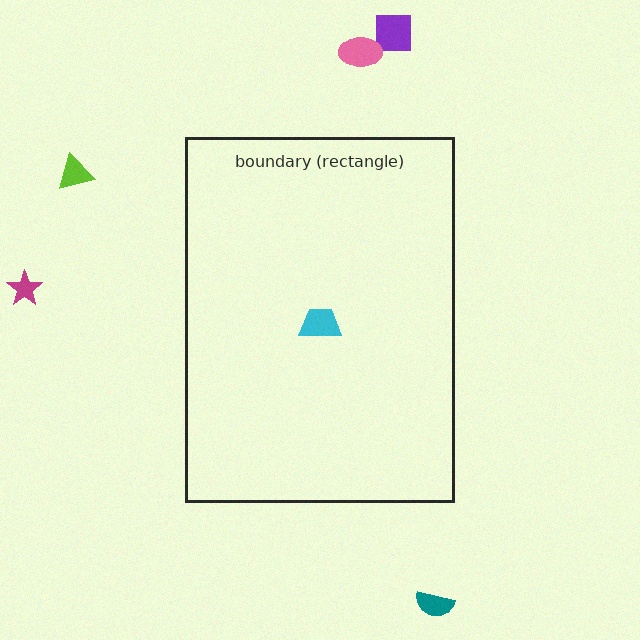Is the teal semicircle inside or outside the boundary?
Outside.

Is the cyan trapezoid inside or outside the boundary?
Inside.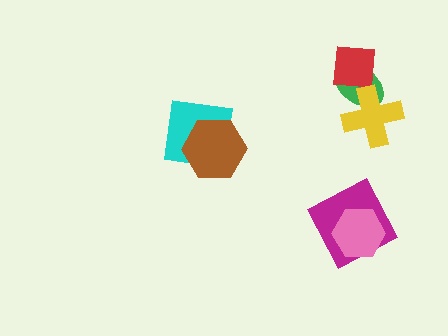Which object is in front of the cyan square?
The brown hexagon is in front of the cyan square.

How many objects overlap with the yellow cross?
1 object overlaps with the yellow cross.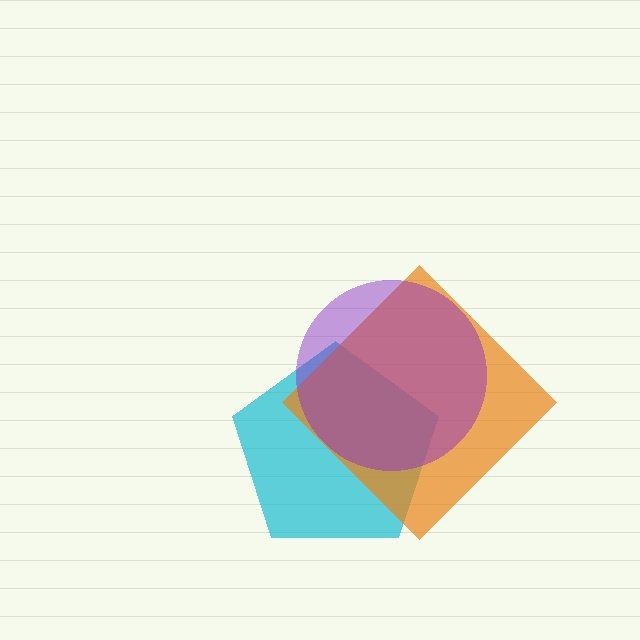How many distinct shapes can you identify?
There are 3 distinct shapes: a cyan pentagon, an orange diamond, a purple circle.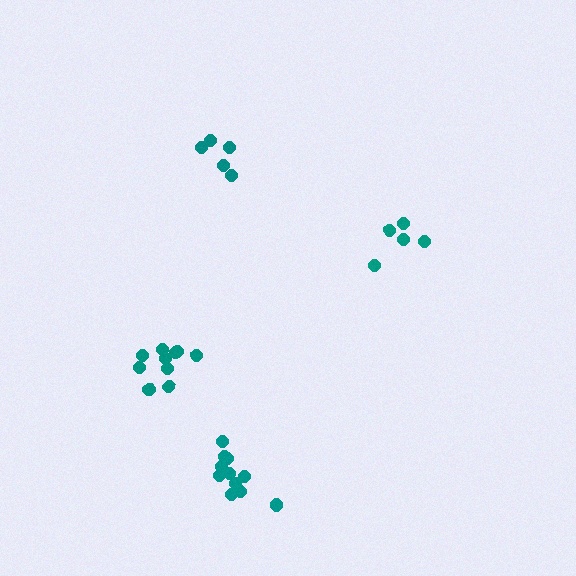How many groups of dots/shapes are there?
There are 4 groups.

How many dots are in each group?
Group 1: 5 dots, Group 2: 11 dots, Group 3: 5 dots, Group 4: 10 dots (31 total).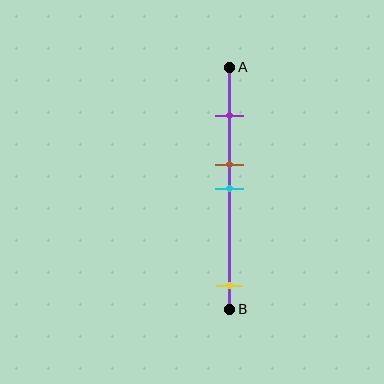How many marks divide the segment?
There are 4 marks dividing the segment.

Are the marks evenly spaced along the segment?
No, the marks are not evenly spaced.